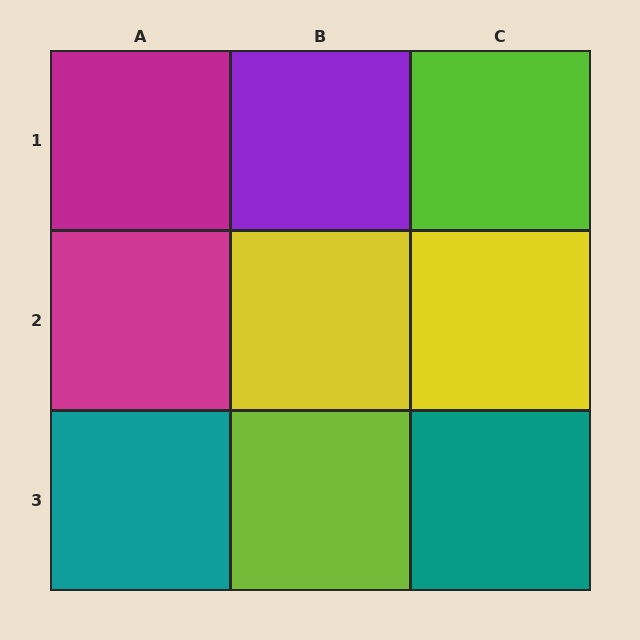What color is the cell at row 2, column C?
Yellow.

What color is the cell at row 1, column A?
Magenta.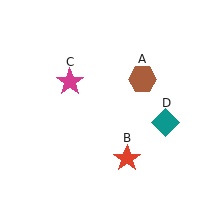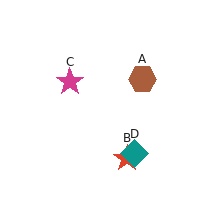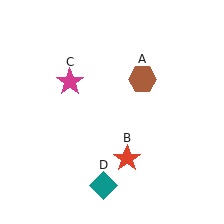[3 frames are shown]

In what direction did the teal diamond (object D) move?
The teal diamond (object D) moved down and to the left.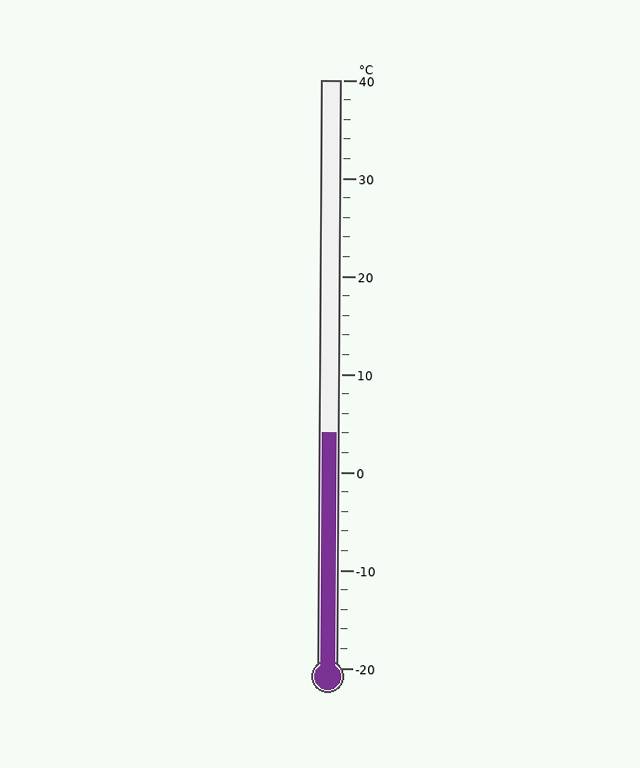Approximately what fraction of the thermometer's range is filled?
The thermometer is filled to approximately 40% of its range.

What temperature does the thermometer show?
The thermometer shows approximately 4°C.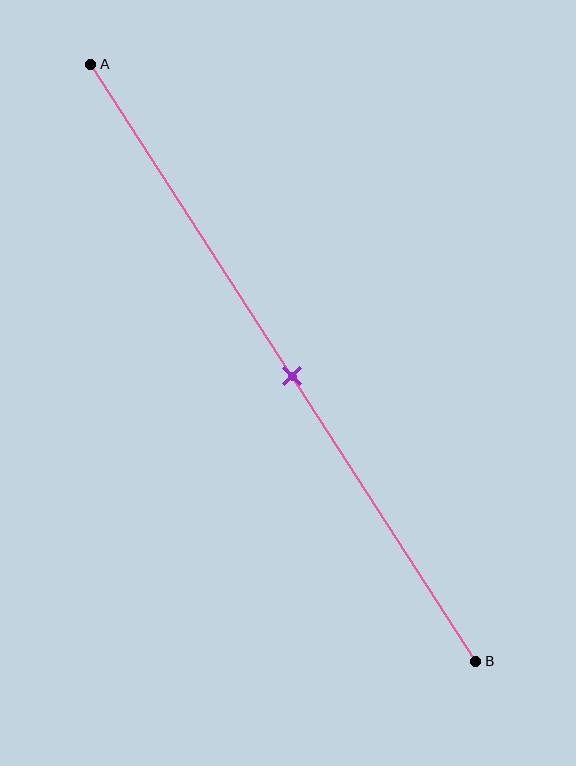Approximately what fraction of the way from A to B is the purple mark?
The purple mark is approximately 50% of the way from A to B.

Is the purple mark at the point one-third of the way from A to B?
No, the mark is at about 50% from A, not at the 33% one-third point.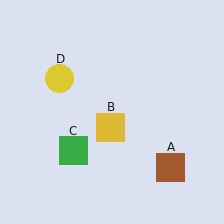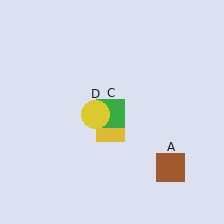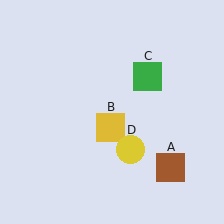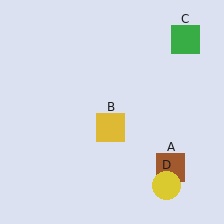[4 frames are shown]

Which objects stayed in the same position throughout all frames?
Brown square (object A) and yellow square (object B) remained stationary.